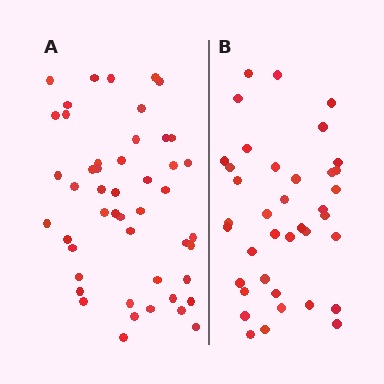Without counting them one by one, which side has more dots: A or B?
Region A (the left region) has more dots.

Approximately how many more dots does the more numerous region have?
Region A has roughly 10 or so more dots than region B.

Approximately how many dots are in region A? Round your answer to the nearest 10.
About 50 dots. (The exact count is 48, which rounds to 50.)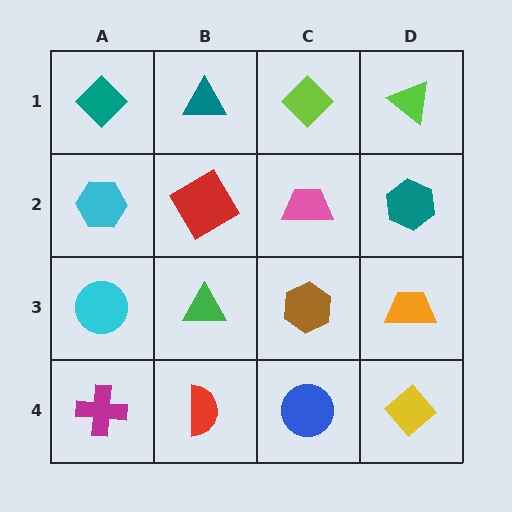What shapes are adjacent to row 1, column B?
A red diamond (row 2, column B), a teal diamond (row 1, column A), a lime diamond (row 1, column C).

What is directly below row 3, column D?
A yellow diamond.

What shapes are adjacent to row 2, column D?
A lime triangle (row 1, column D), an orange trapezoid (row 3, column D), a pink trapezoid (row 2, column C).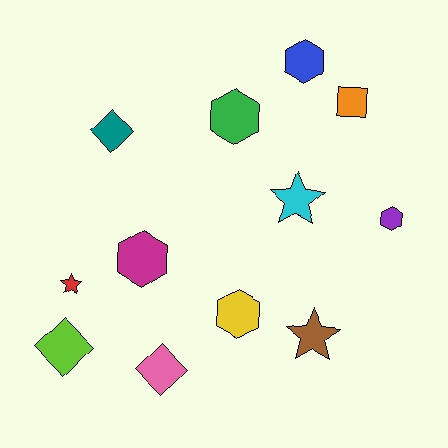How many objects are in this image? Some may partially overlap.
There are 12 objects.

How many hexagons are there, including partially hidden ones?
There are 5 hexagons.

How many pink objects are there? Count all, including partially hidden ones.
There is 1 pink object.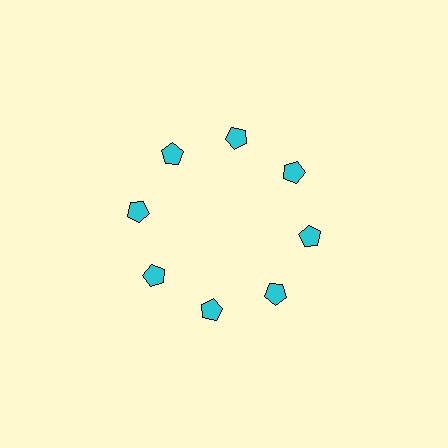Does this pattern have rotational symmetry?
Yes, this pattern has 8-fold rotational symmetry. It looks the same after rotating 45 degrees around the center.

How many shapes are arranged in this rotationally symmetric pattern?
There are 8 shapes, arranged in 8 groups of 1.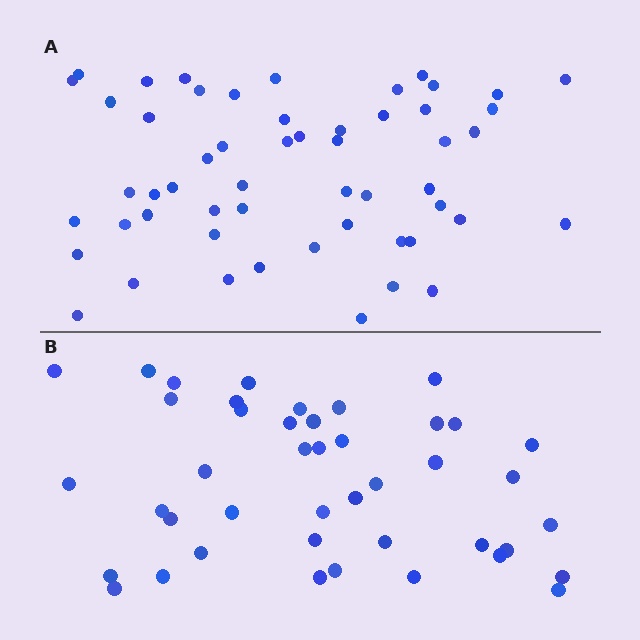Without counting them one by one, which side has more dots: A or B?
Region A (the top region) has more dots.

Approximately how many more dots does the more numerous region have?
Region A has roughly 12 or so more dots than region B.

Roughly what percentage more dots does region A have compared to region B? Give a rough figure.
About 25% more.